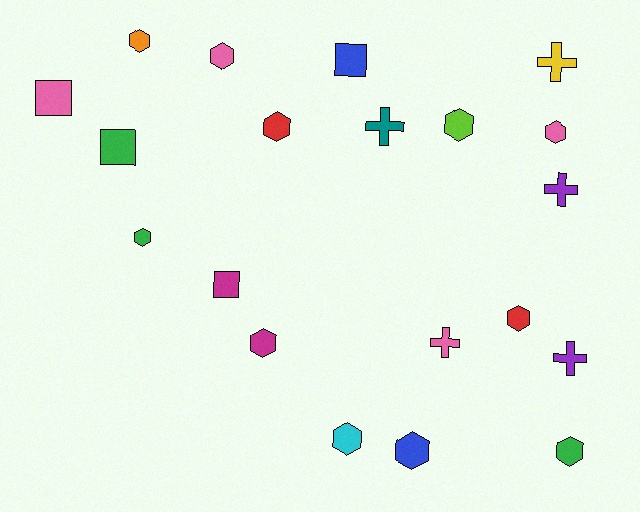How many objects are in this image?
There are 20 objects.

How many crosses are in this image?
There are 5 crosses.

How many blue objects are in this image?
There are 2 blue objects.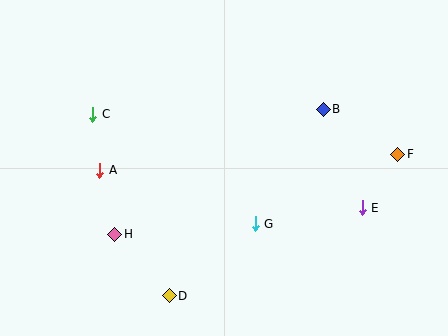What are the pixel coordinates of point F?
Point F is at (398, 154).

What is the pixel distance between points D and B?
The distance between D and B is 242 pixels.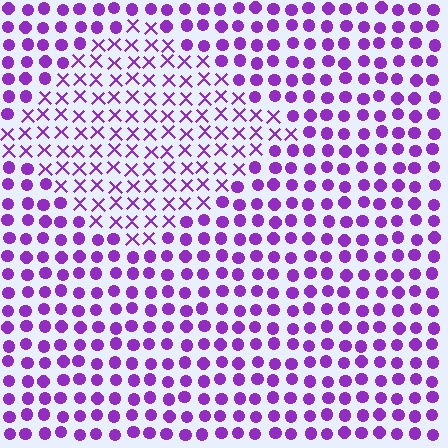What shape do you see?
I see a diamond.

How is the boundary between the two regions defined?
The boundary is defined by a change in element shape: X marks inside vs. circles outside. All elements share the same color and spacing.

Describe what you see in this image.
The image is filled with small purple elements arranged in a uniform grid. A diamond-shaped region contains X marks, while the surrounding area contains circles. The boundary is defined purely by the change in element shape.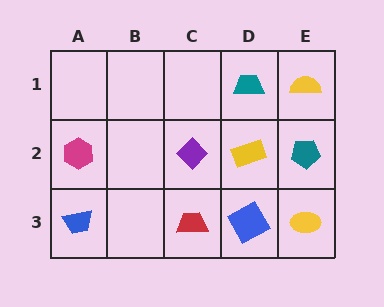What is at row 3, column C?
A red trapezoid.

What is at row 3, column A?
A blue trapezoid.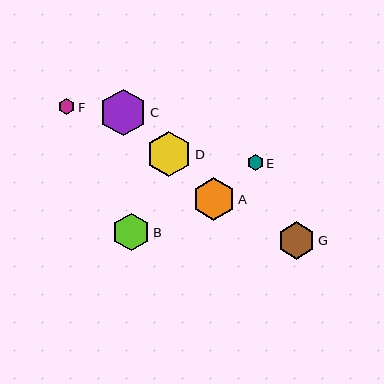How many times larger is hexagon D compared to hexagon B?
Hexagon D is approximately 1.2 times the size of hexagon B.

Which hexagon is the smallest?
Hexagon E is the smallest with a size of approximately 16 pixels.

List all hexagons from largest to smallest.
From largest to smallest: C, D, A, B, G, F, E.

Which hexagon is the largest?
Hexagon C is the largest with a size of approximately 47 pixels.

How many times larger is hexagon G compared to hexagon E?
Hexagon G is approximately 2.3 times the size of hexagon E.